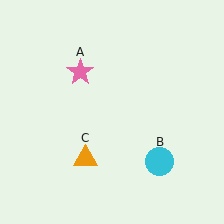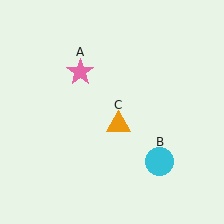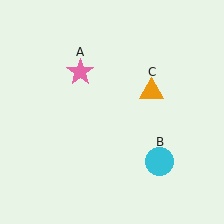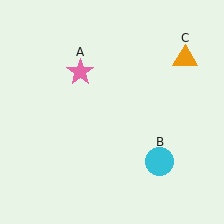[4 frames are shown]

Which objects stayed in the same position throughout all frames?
Pink star (object A) and cyan circle (object B) remained stationary.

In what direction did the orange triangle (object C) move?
The orange triangle (object C) moved up and to the right.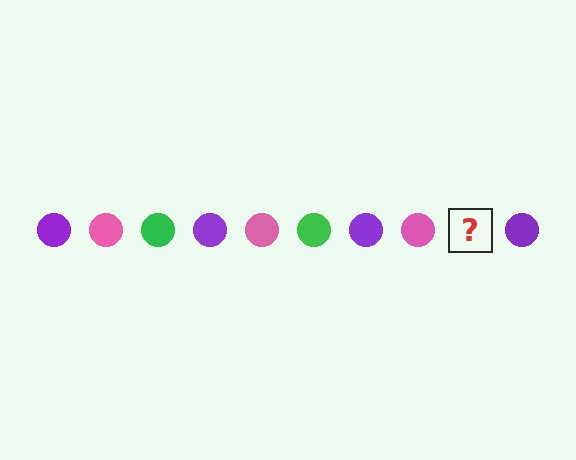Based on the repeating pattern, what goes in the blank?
The blank should be a green circle.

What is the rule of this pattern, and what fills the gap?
The rule is that the pattern cycles through purple, pink, green circles. The gap should be filled with a green circle.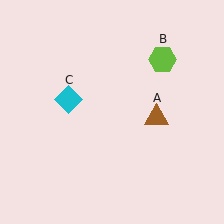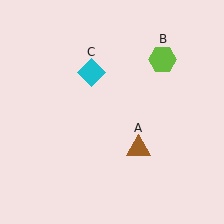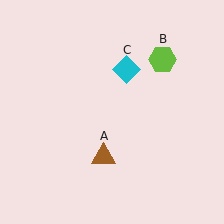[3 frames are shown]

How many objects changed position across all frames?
2 objects changed position: brown triangle (object A), cyan diamond (object C).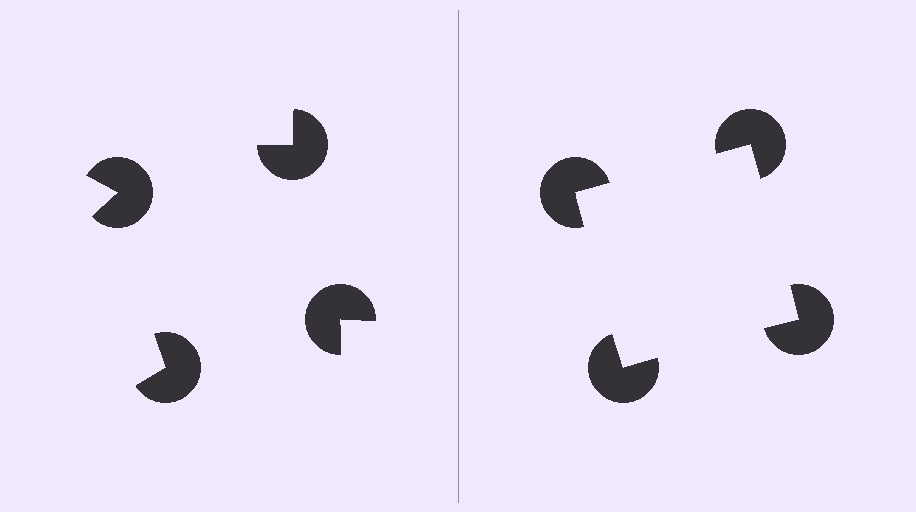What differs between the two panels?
The pac-man discs are positioned identically on both sides; only the wedge orientations differ. On the right they align to a square; on the left they are misaligned.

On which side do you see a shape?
An illusory square appears on the right side. On the left side the wedge cuts are rotated, so no coherent shape forms.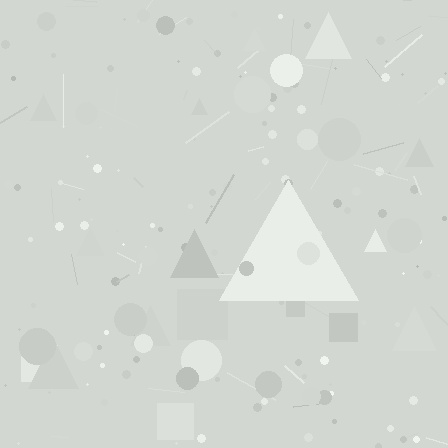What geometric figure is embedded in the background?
A triangle is embedded in the background.